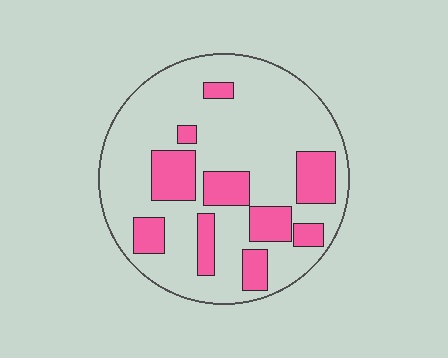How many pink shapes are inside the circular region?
10.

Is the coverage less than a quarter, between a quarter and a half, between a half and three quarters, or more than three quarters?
Between a quarter and a half.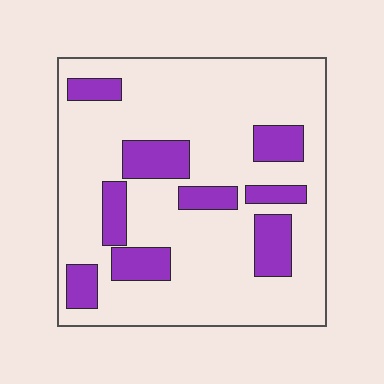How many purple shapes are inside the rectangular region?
9.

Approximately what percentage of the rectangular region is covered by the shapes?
Approximately 20%.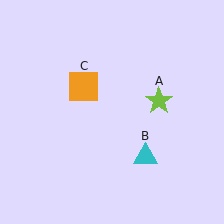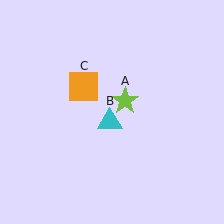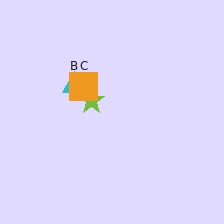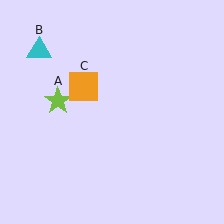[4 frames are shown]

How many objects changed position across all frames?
2 objects changed position: lime star (object A), cyan triangle (object B).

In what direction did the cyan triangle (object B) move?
The cyan triangle (object B) moved up and to the left.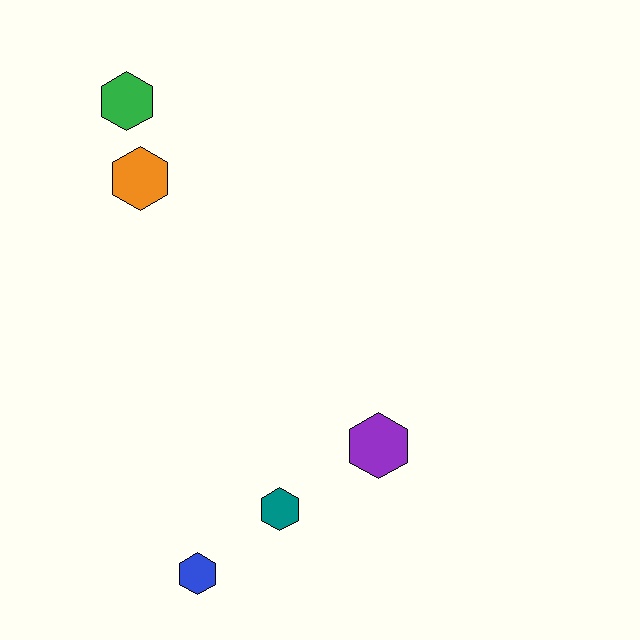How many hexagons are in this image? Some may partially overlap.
There are 5 hexagons.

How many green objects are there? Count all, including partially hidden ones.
There is 1 green object.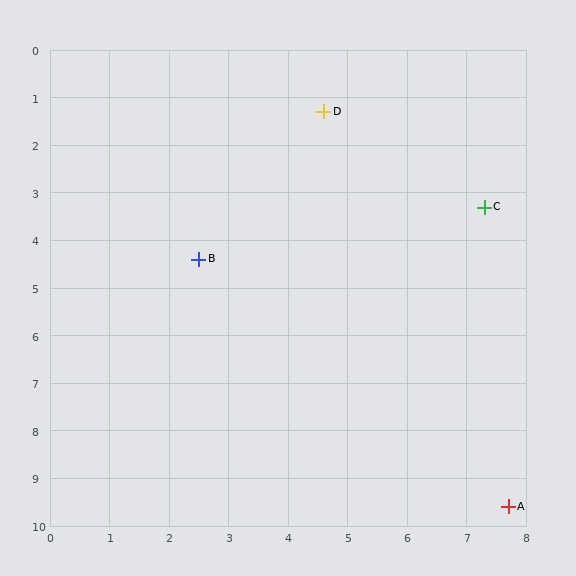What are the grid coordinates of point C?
Point C is at approximately (7.3, 3.3).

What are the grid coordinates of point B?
Point B is at approximately (2.5, 4.4).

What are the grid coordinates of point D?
Point D is at approximately (4.6, 1.3).